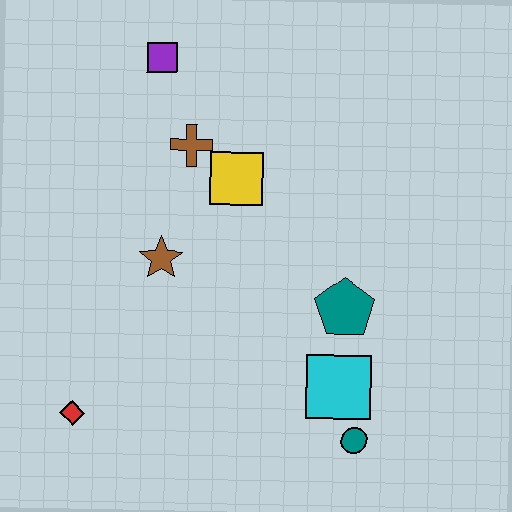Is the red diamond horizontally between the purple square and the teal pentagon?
No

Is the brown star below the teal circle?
No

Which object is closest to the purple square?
The brown cross is closest to the purple square.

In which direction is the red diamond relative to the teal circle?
The red diamond is to the left of the teal circle.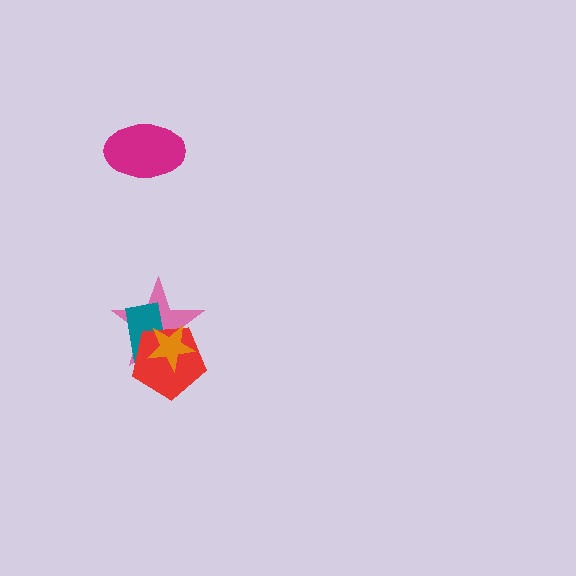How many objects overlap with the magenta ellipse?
0 objects overlap with the magenta ellipse.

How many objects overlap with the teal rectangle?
3 objects overlap with the teal rectangle.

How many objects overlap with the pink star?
3 objects overlap with the pink star.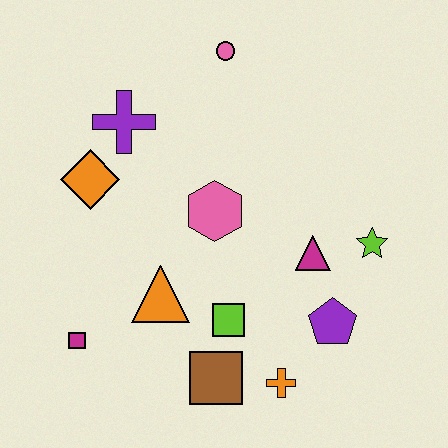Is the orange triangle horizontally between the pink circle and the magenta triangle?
No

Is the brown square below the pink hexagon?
Yes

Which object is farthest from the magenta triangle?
The magenta square is farthest from the magenta triangle.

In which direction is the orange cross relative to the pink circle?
The orange cross is below the pink circle.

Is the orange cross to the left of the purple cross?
No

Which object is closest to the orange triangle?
The lime square is closest to the orange triangle.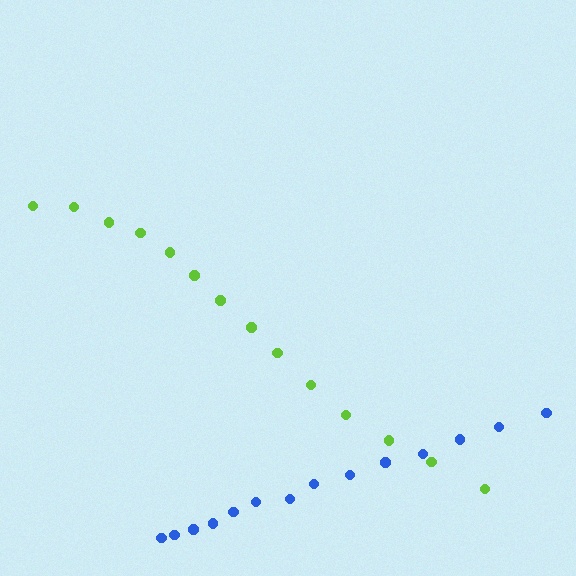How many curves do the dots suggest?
There are 2 distinct paths.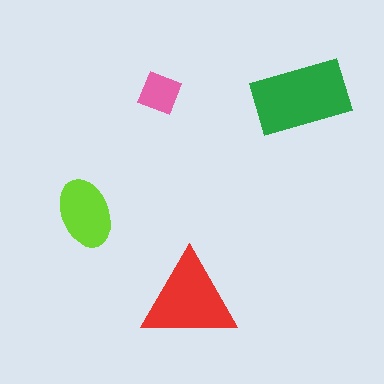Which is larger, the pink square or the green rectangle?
The green rectangle.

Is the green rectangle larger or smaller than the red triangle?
Larger.